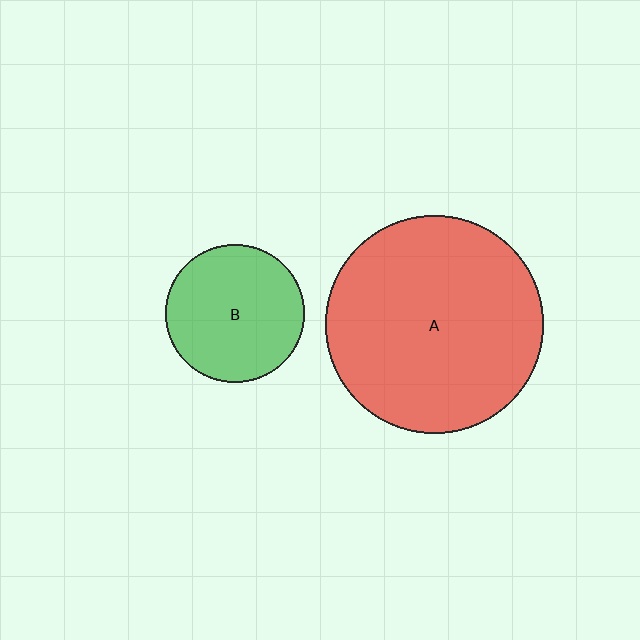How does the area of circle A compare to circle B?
Approximately 2.5 times.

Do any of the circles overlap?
No, none of the circles overlap.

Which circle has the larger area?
Circle A (red).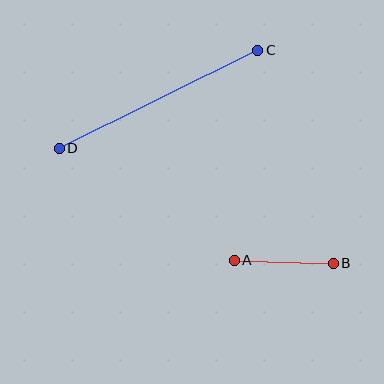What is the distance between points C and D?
The distance is approximately 222 pixels.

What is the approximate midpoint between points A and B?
The midpoint is at approximately (284, 262) pixels.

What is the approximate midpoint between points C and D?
The midpoint is at approximately (158, 99) pixels.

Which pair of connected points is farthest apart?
Points C and D are farthest apart.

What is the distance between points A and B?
The distance is approximately 99 pixels.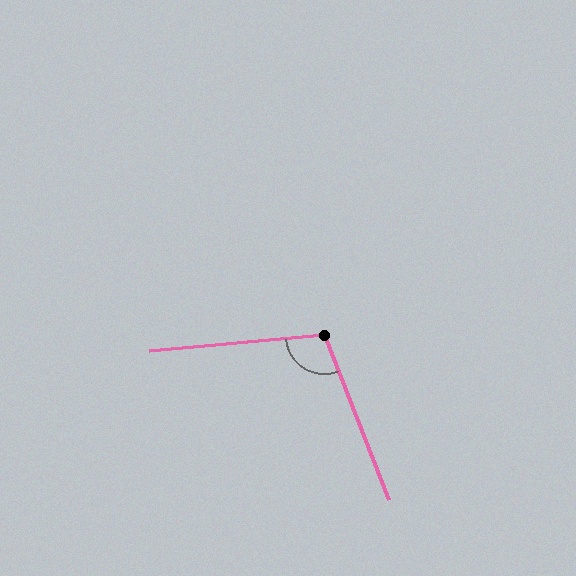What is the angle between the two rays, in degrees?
Approximately 106 degrees.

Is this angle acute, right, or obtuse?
It is obtuse.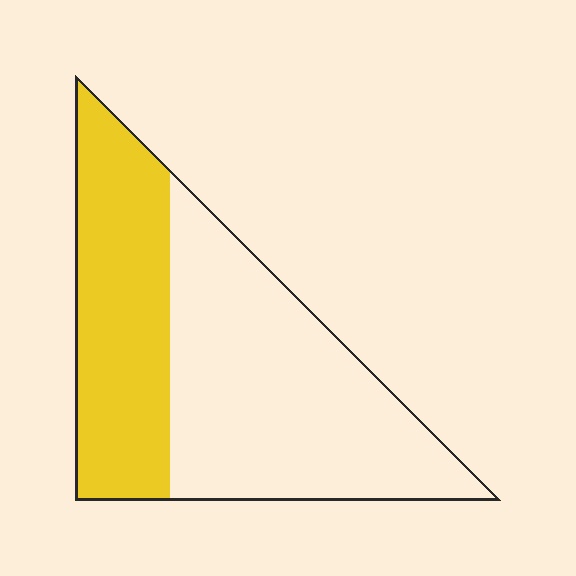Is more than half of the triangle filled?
No.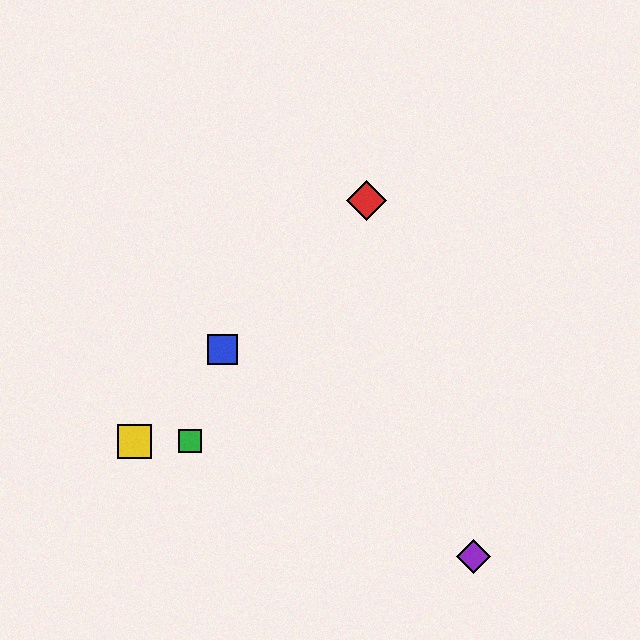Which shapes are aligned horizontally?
The green square, the yellow square are aligned horizontally.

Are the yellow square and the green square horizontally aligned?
Yes, both are at y≈441.